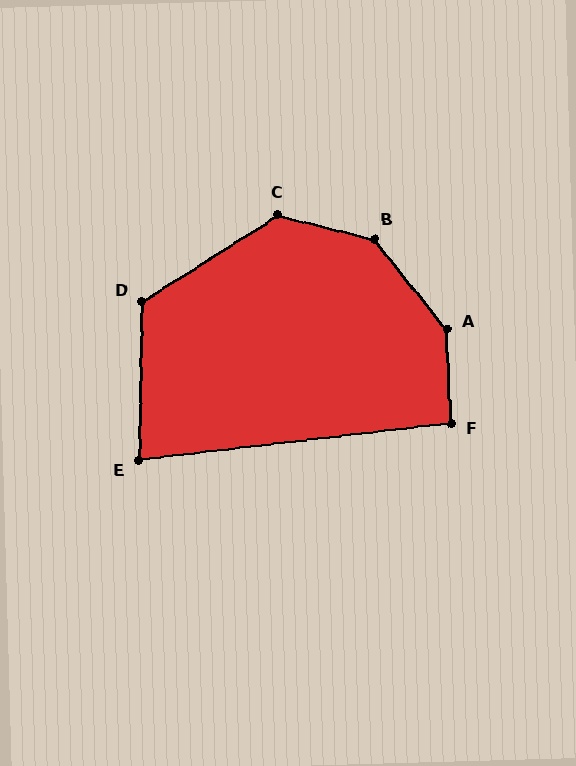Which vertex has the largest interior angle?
A, at approximately 144 degrees.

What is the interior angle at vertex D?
Approximately 123 degrees (obtuse).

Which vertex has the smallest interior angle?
E, at approximately 83 degrees.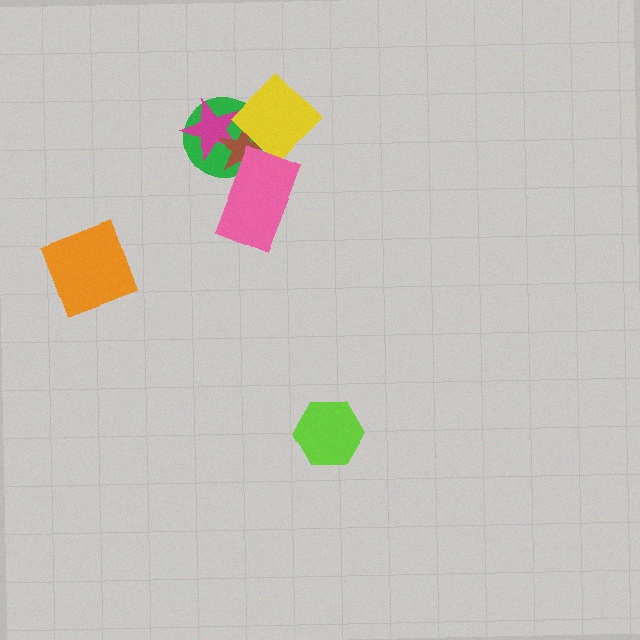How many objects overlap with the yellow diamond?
3 objects overlap with the yellow diamond.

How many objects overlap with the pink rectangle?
2 objects overlap with the pink rectangle.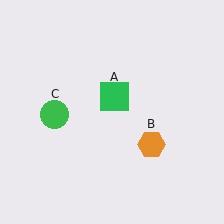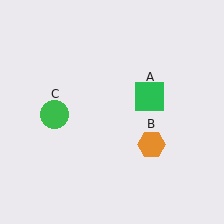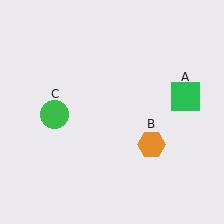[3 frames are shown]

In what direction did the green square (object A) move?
The green square (object A) moved right.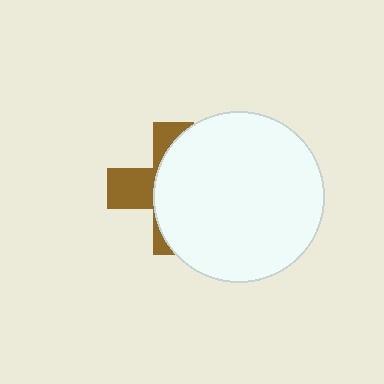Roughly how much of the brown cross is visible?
A small part of it is visible (roughly 35%).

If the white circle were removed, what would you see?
You would see the complete brown cross.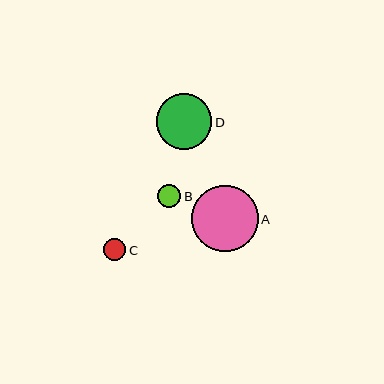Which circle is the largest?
Circle A is the largest with a size of approximately 66 pixels.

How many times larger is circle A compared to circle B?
Circle A is approximately 2.8 times the size of circle B.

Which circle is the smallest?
Circle C is the smallest with a size of approximately 22 pixels.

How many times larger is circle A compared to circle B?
Circle A is approximately 2.8 times the size of circle B.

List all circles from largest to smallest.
From largest to smallest: A, D, B, C.